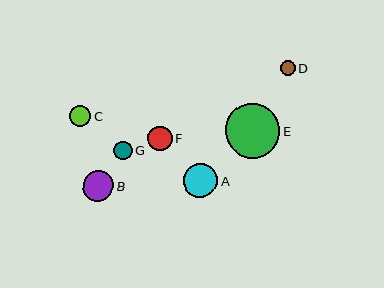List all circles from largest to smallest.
From largest to smallest: E, A, B, F, C, G, D.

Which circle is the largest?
Circle E is the largest with a size of approximately 55 pixels.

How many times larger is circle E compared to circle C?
Circle E is approximately 2.6 times the size of circle C.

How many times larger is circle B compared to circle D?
Circle B is approximately 2.0 times the size of circle D.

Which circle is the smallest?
Circle D is the smallest with a size of approximately 15 pixels.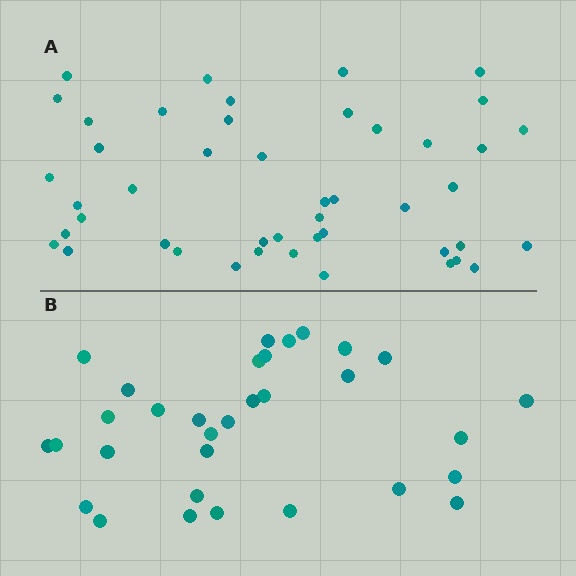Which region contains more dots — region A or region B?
Region A (the top region) has more dots.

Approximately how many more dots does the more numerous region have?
Region A has approximately 15 more dots than region B.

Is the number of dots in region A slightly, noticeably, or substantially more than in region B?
Region A has noticeably more, but not dramatically so. The ratio is roughly 1.4 to 1.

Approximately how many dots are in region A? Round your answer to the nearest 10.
About 50 dots. (The exact count is 46, which rounds to 50.)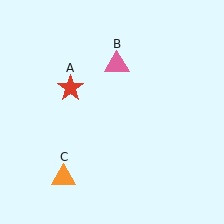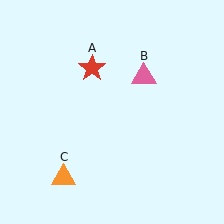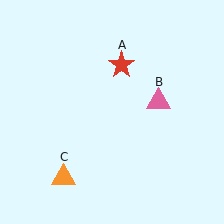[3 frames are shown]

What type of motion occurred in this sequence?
The red star (object A), pink triangle (object B) rotated clockwise around the center of the scene.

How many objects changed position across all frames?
2 objects changed position: red star (object A), pink triangle (object B).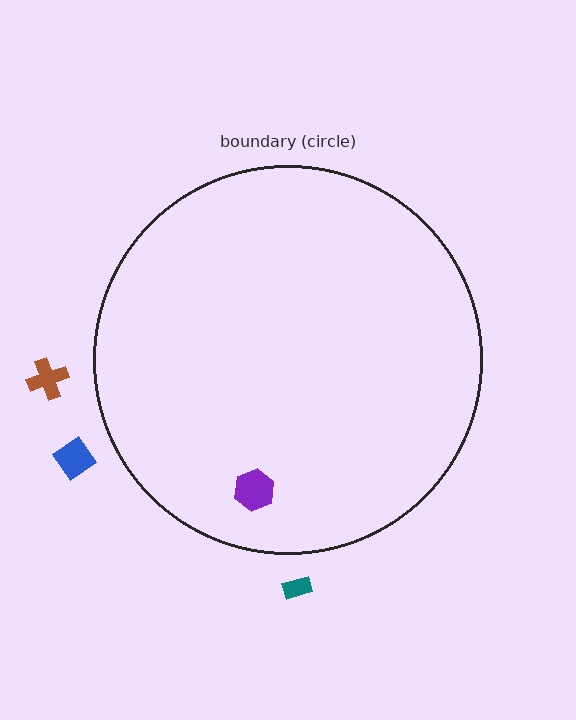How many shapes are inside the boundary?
1 inside, 3 outside.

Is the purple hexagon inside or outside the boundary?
Inside.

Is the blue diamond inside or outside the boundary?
Outside.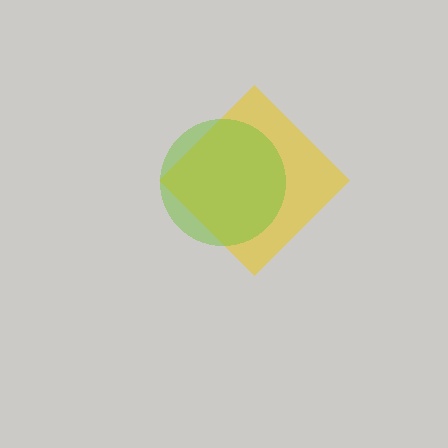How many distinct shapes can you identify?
There are 2 distinct shapes: a yellow diamond, a lime circle.